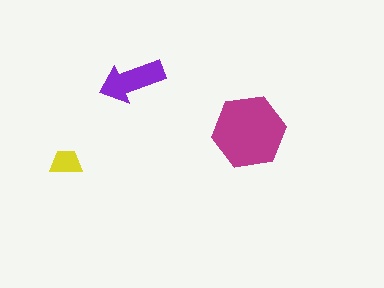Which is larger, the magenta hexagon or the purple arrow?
The magenta hexagon.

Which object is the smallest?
The yellow trapezoid.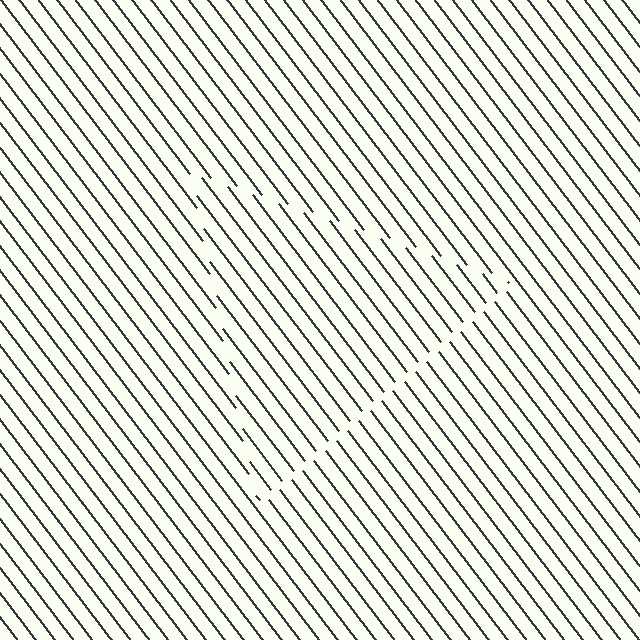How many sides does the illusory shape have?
3 sides — the line-ends trace a triangle.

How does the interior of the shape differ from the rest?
The interior of the shape contains the same grating, shifted by half a period — the contour is defined by the phase discontinuity where line-ends from the inner and outer gratings abut.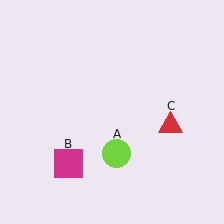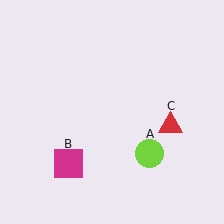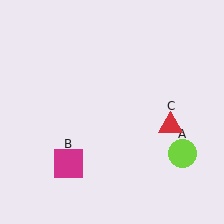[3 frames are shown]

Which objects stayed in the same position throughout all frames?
Magenta square (object B) and red triangle (object C) remained stationary.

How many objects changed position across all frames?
1 object changed position: lime circle (object A).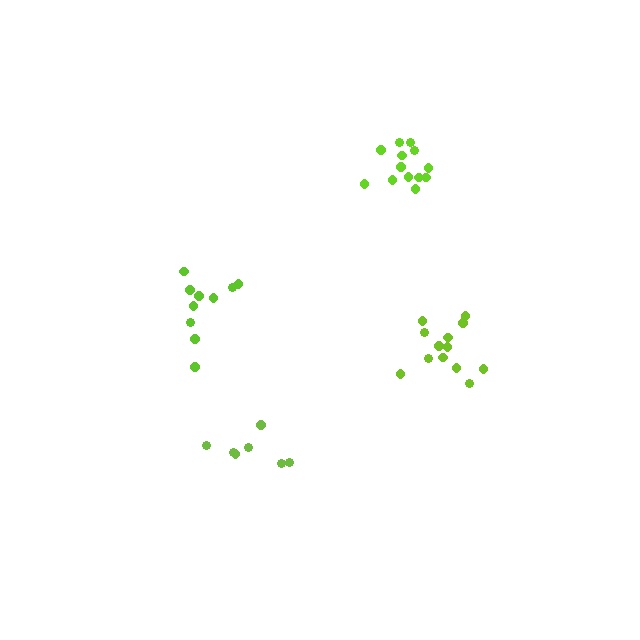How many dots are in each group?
Group 1: 13 dots, Group 2: 7 dots, Group 3: 10 dots, Group 4: 13 dots (43 total).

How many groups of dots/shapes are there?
There are 4 groups.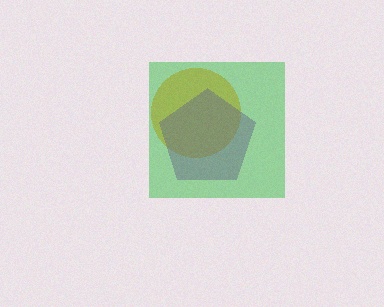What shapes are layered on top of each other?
The layered shapes are: an orange circle, a purple pentagon, a green square.